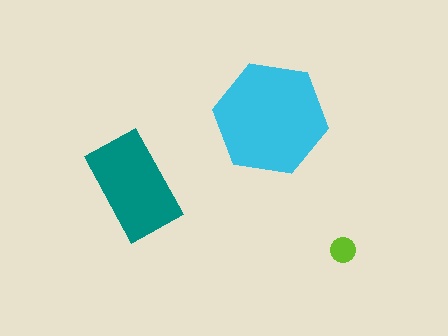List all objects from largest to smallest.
The cyan hexagon, the teal rectangle, the lime circle.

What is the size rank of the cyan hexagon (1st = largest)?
1st.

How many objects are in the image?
There are 3 objects in the image.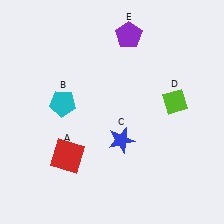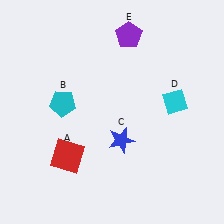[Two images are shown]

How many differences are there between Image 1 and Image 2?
There is 1 difference between the two images.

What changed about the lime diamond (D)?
In Image 1, D is lime. In Image 2, it changed to cyan.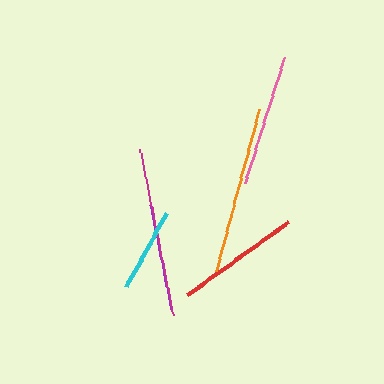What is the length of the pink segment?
The pink segment is approximately 131 pixels long.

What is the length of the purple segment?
The purple segment is approximately 107 pixels long.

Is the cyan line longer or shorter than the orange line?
The orange line is longer than the cyan line.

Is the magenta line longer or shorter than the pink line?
The magenta line is longer than the pink line.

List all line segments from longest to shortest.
From longest to shortest: magenta, orange, pink, red, purple, cyan.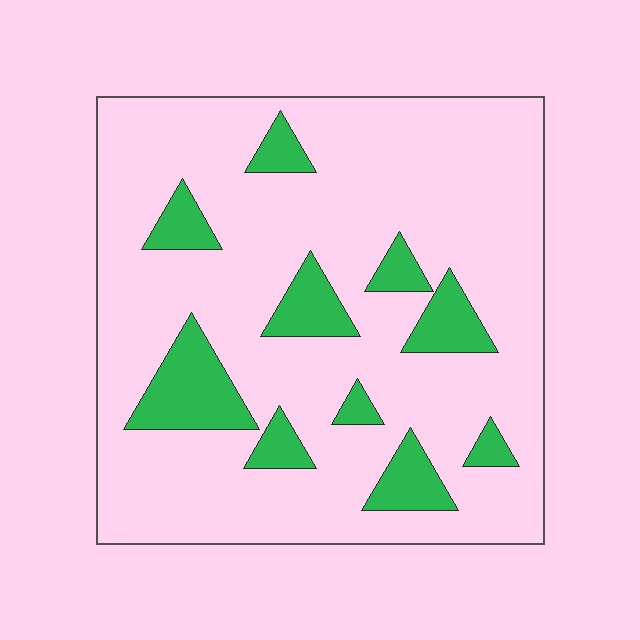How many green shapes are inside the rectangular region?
10.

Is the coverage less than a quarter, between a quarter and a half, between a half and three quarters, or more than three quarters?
Less than a quarter.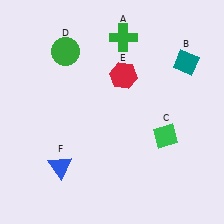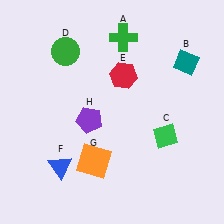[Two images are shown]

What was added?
An orange square (G), a purple pentagon (H) were added in Image 2.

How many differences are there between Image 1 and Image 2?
There are 2 differences between the two images.